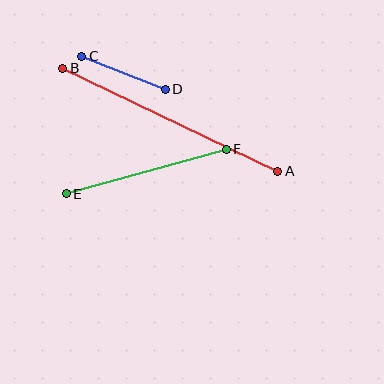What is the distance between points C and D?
The distance is approximately 90 pixels.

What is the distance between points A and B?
The distance is approximately 238 pixels.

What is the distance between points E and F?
The distance is approximately 166 pixels.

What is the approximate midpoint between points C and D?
The midpoint is at approximately (124, 73) pixels.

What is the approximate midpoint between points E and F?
The midpoint is at approximately (146, 172) pixels.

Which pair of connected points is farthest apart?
Points A and B are farthest apart.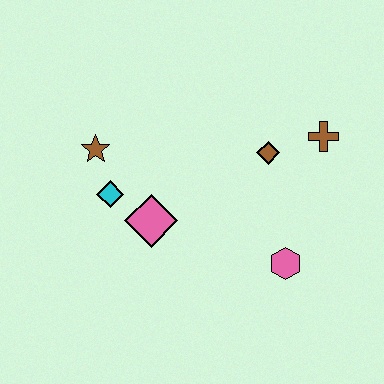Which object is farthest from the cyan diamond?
The brown cross is farthest from the cyan diamond.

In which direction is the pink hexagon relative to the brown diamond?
The pink hexagon is below the brown diamond.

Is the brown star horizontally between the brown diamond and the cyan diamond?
No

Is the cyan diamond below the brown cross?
Yes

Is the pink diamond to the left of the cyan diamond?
No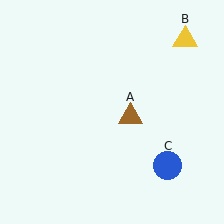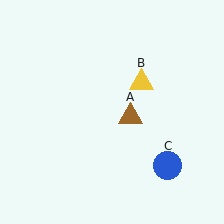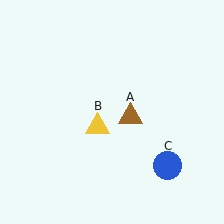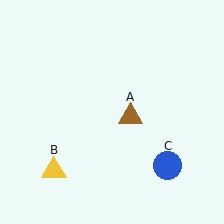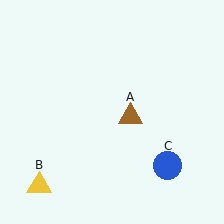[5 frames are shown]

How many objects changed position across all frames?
1 object changed position: yellow triangle (object B).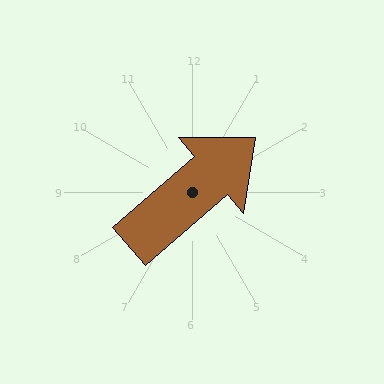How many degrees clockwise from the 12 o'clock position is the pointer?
Approximately 49 degrees.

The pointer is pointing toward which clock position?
Roughly 2 o'clock.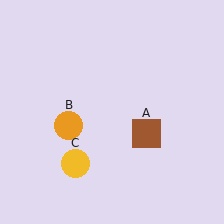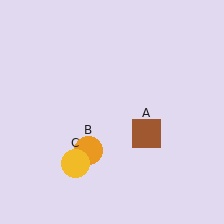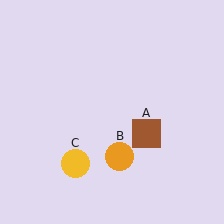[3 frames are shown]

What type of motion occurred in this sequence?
The orange circle (object B) rotated counterclockwise around the center of the scene.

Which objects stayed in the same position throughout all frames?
Brown square (object A) and yellow circle (object C) remained stationary.